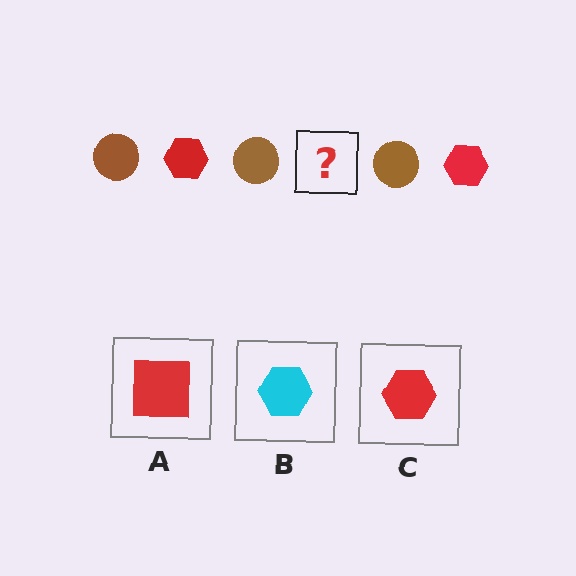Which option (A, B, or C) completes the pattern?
C.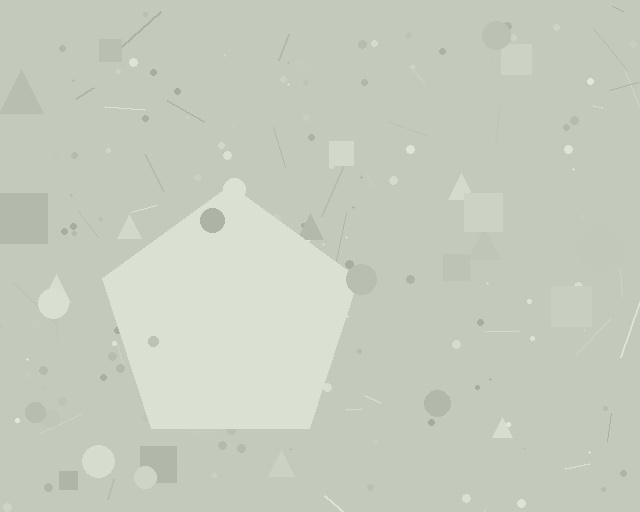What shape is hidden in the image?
A pentagon is hidden in the image.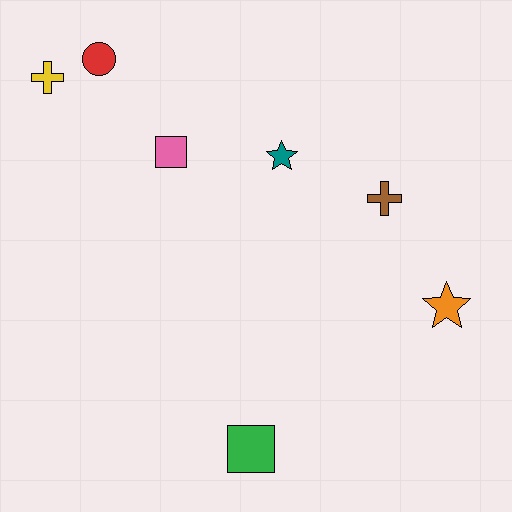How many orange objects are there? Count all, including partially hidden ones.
There is 1 orange object.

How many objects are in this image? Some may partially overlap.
There are 7 objects.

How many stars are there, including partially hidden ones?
There are 2 stars.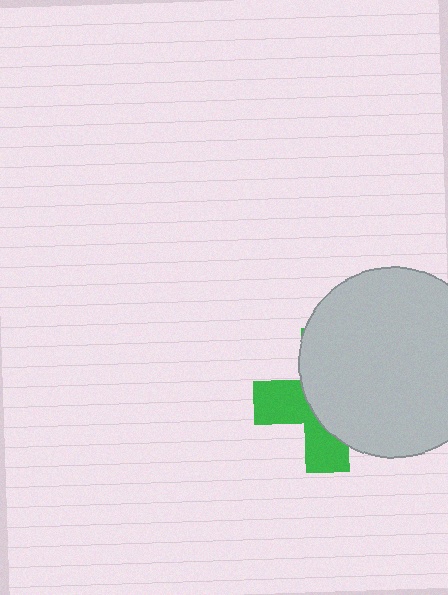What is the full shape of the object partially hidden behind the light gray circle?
The partially hidden object is a green cross.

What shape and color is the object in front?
The object in front is a light gray circle.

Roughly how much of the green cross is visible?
A small part of it is visible (roughly 39%).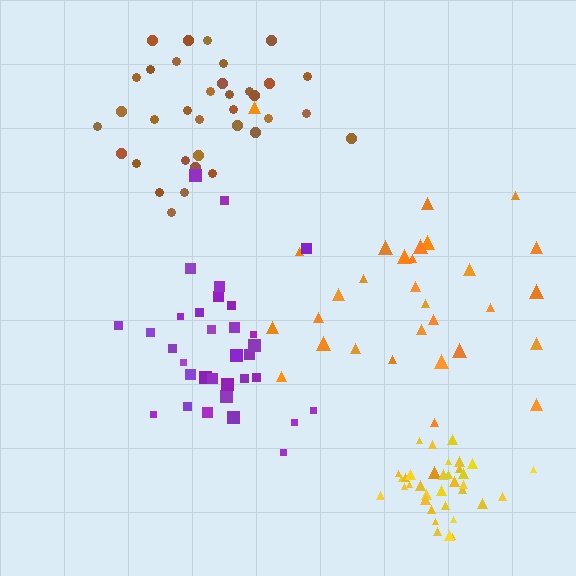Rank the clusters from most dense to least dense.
yellow, brown, purple, orange.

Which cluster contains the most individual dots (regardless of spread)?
Brown (35).